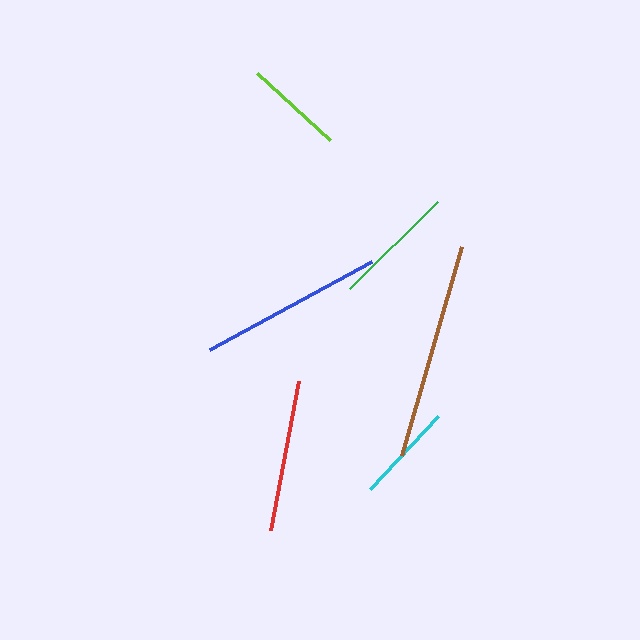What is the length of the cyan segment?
The cyan segment is approximately 99 pixels long.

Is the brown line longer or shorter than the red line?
The brown line is longer than the red line.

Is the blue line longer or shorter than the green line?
The blue line is longer than the green line.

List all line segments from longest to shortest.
From longest to shortest: brown, blue, red, green, cyan, lime.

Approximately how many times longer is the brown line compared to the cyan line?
The brown line is approximately 2.2 times the length of the cyan line.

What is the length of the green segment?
The green segment is approximately 123 pixels long.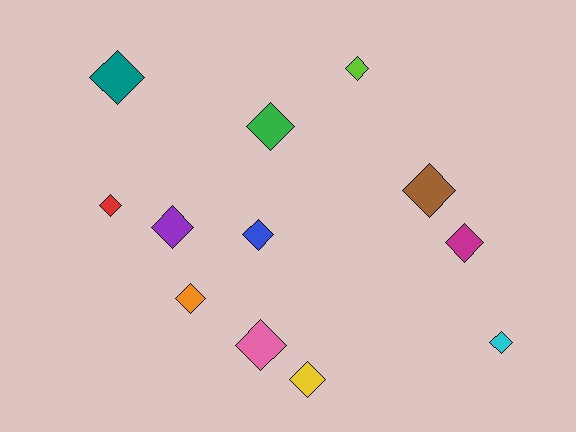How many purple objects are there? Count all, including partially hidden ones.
There is 1 purple object.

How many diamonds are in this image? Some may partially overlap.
There are 12 diamonds.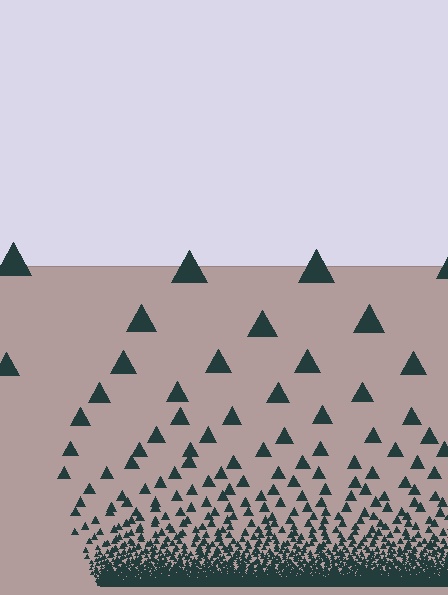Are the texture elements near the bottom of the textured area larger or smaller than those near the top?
Smaller. The gradient is inverted — elements near the bottom are smaller and denser.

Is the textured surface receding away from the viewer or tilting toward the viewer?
The surface appears to tilt toward the viewer. Texture elements get larger and sparser toward the top.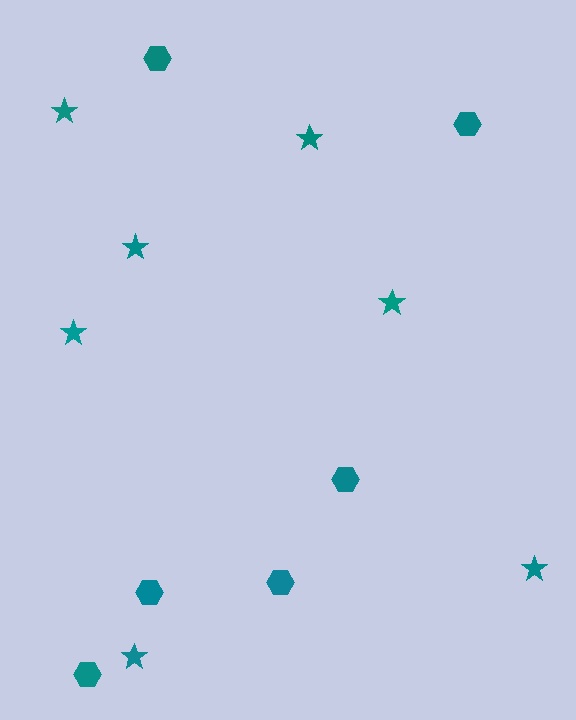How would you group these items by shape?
There are 2 groups: one group of hexagons (6) and one group of stars (7).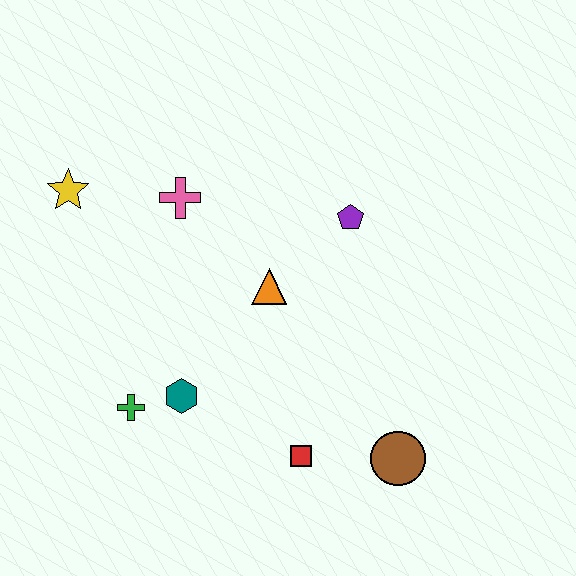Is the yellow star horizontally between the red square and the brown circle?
No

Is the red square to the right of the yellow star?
Yes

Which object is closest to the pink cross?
The yellow star is closest to the pink cross.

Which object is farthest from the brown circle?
The yellow star is farthest from the brown circle.